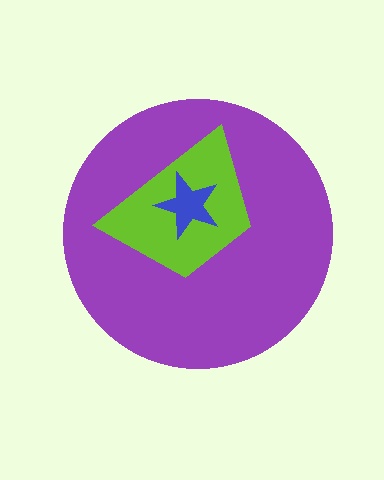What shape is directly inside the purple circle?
The lime trapezoid.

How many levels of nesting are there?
3.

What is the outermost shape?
The purple circle.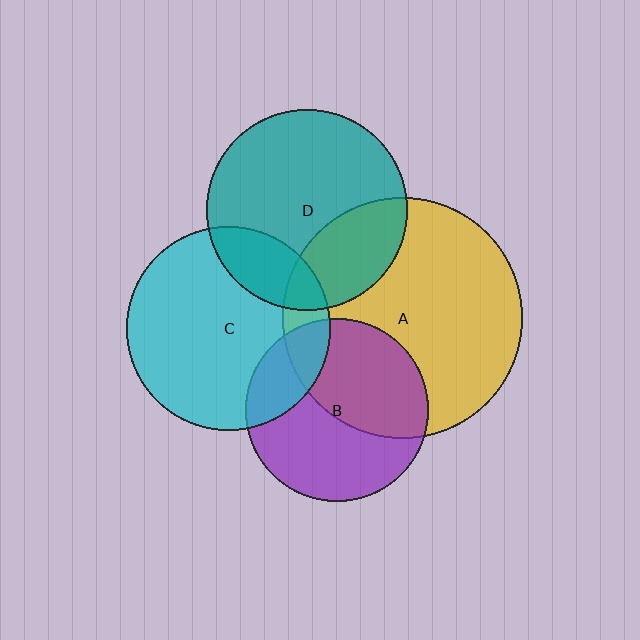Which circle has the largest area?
Circle A (yellow).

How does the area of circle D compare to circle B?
Approximately 1.2 times.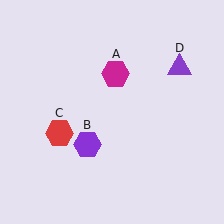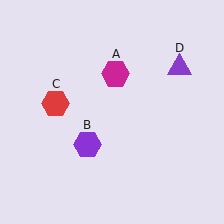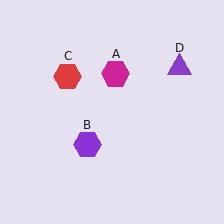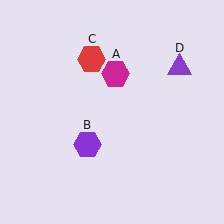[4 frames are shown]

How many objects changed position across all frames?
1 object changed position: red hexagon (object C).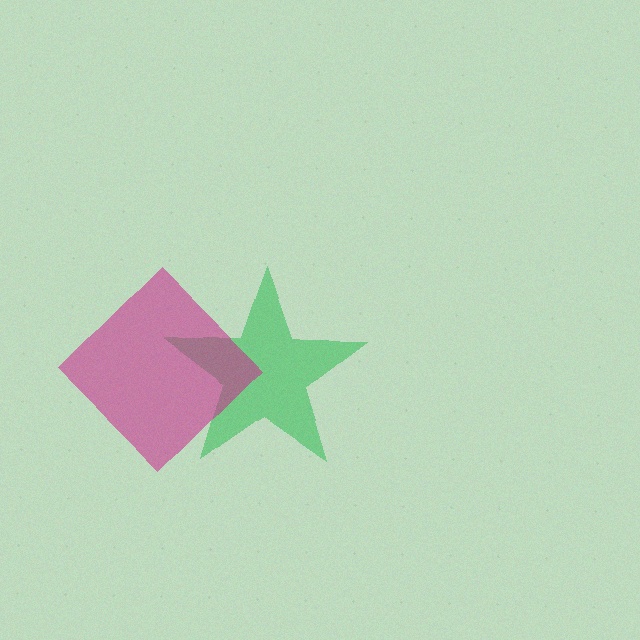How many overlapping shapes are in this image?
There are 2 overlapping shapes in the image.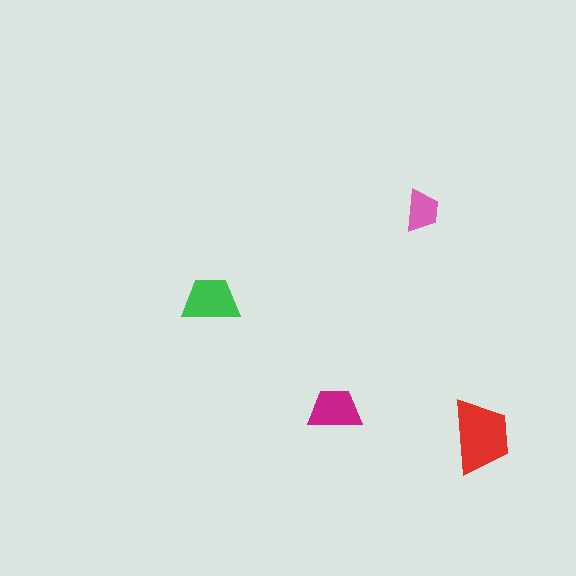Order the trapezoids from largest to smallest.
the red one, the green one, the magenta one, the pink one.